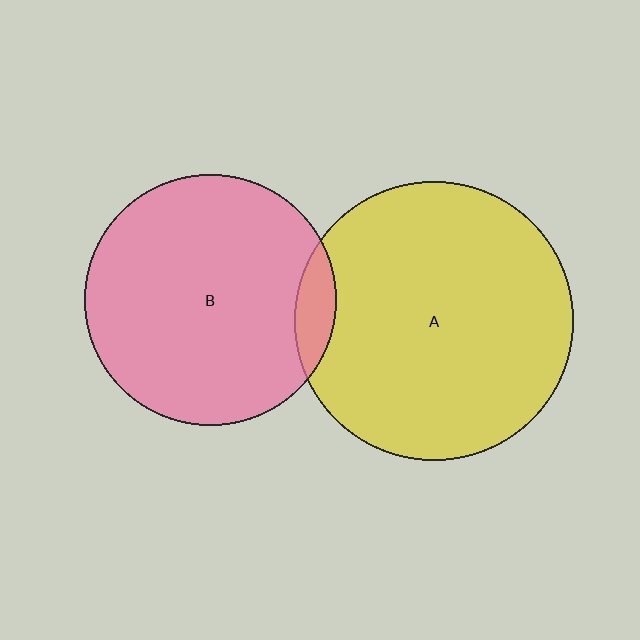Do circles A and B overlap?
Yes.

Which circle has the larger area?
Circle A (yellow).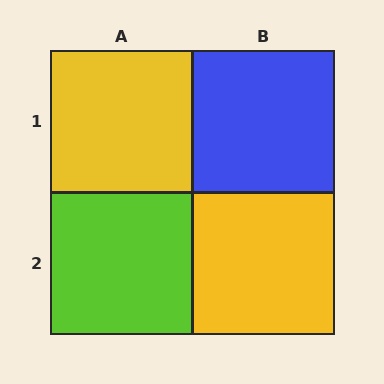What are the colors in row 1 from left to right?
Yellow, blue.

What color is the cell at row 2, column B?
Yellow.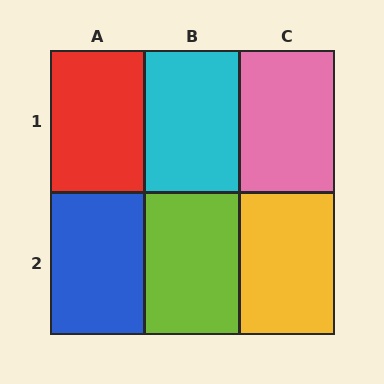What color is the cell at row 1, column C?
Pink.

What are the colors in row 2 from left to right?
Blue, lime, yellow.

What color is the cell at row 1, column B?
Cyan.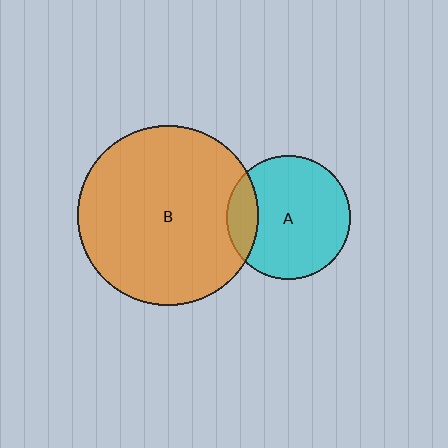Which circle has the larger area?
Circle B (orange).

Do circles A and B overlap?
Yes.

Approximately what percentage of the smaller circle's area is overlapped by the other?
Approximately 15%.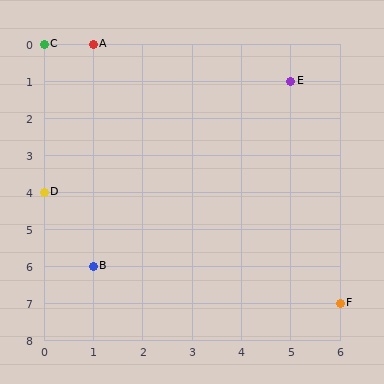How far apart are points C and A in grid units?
Points C and A are 1 column apart.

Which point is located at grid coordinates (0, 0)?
Point C is at (0, 0).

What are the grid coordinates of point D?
Point D is at grid coordinates (0, 4).